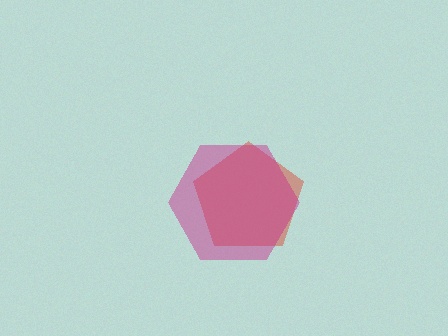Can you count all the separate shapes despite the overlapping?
Yes, there are 2 separate shapes.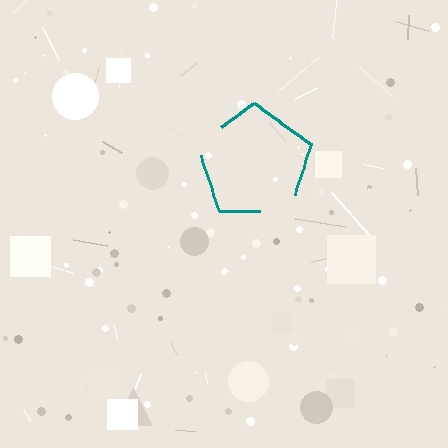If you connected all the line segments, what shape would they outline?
They would outline a pentagon.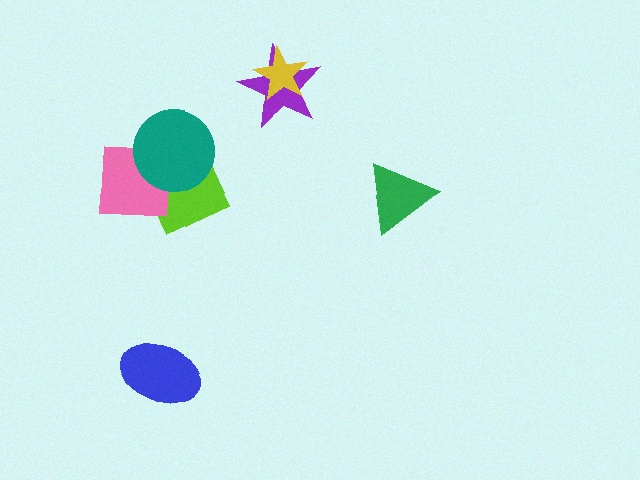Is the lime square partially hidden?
Yes, it is partially covered by another shape.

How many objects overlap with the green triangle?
0 objects overlap with the green triangle.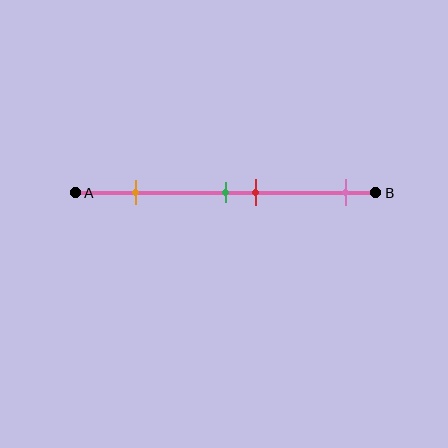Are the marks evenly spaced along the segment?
No, the marks are not evenly spaced.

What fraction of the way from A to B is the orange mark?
The orange mark is approximately 20% (0.2) of the way from A to B.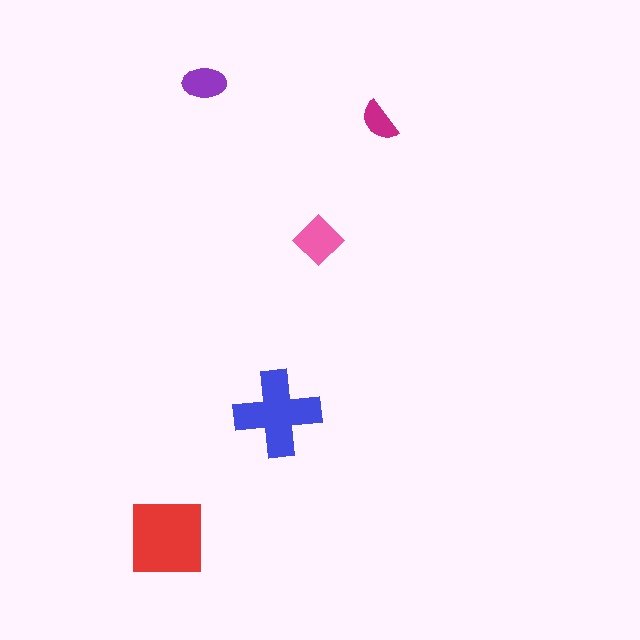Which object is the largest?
The red square.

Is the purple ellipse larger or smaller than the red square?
Smaller.